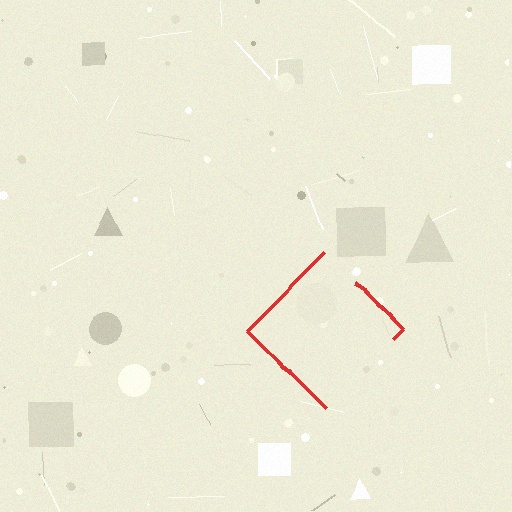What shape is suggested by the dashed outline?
The dashed outline suggests a diamond.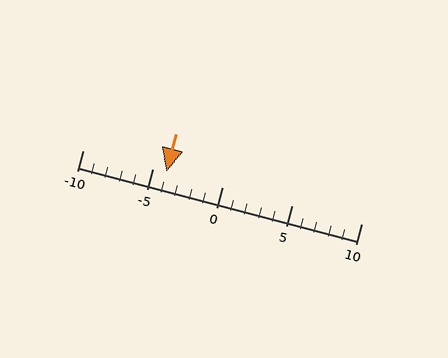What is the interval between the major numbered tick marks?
The major tick marks are spaced 5 units apart.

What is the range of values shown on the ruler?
The ruler shows values from -10 to 10.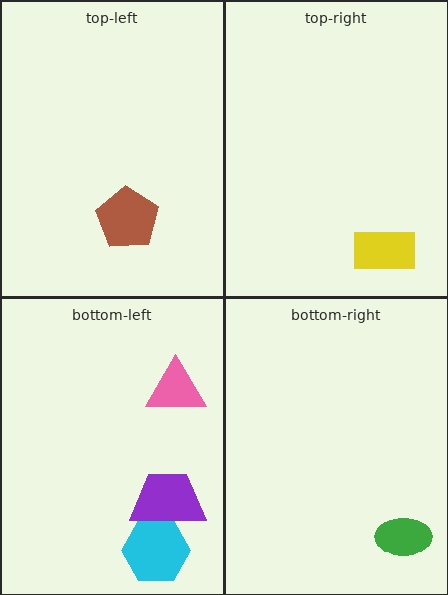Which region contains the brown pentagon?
The top-left region.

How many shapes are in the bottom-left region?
3.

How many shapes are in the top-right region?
1.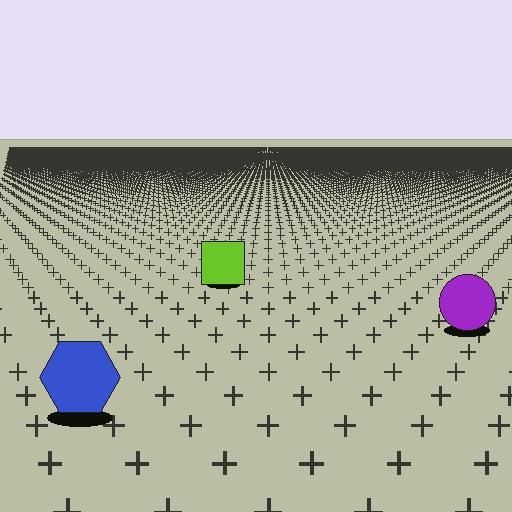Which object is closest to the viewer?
The blue hexagon is closest. The texture marks near it are larger and more spread out.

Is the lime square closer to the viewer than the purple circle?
No. The purple circle is closer — you can tell from the texture gradient: the ground texture is coarser near it.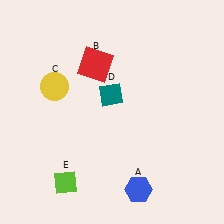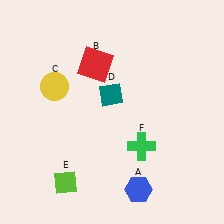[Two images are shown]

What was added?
A green cross (F) was added in Image 2.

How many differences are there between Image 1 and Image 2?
There is 1 difference between the two images.